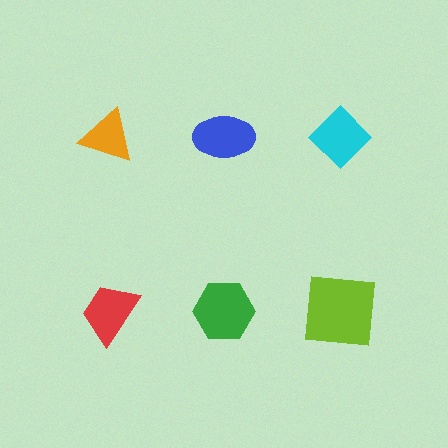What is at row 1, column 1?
An orange triangle.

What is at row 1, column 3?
A cyan diamond.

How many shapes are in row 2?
3 shapes.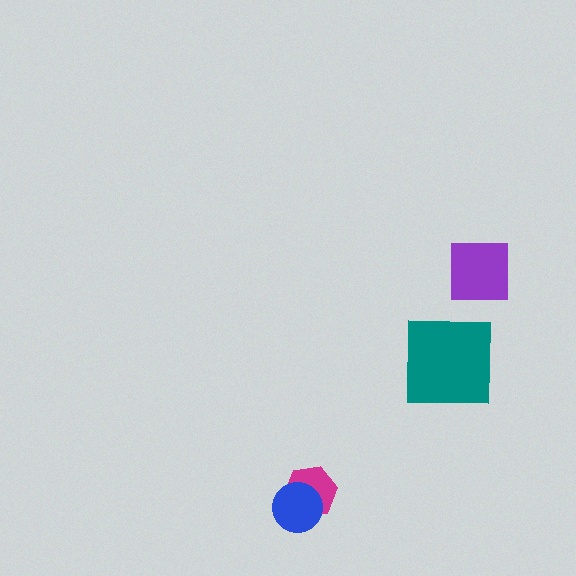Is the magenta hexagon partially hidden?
Yes, it is partially covered by another shape.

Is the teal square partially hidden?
No, no other shape covers it.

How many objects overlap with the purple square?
0 objects overlap with the purple square.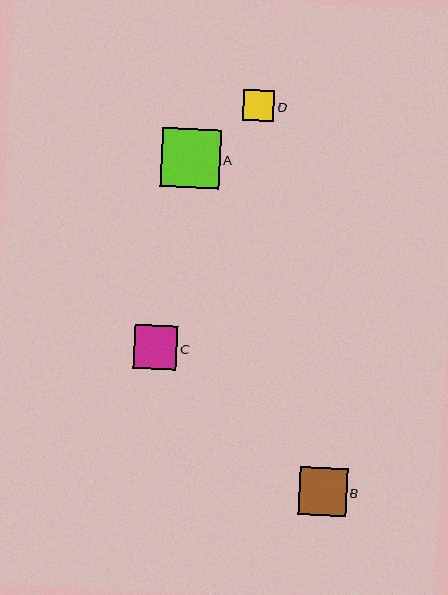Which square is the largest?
Square A is the largest with a size of approximately 58 pixels.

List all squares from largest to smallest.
From largest to smallest: A, B, C, D.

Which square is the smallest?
Square D is the smallest with a size of approximately 31 pixels.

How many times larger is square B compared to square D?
Square B is approximately 1.5 times the size of square D.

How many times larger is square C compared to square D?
Square C is approximately 1.4 times the size of square D.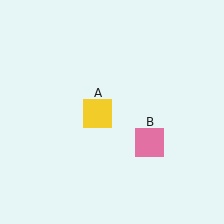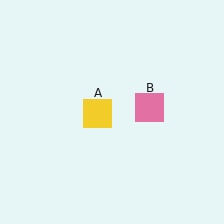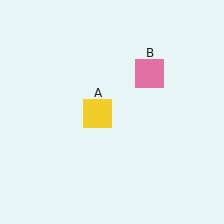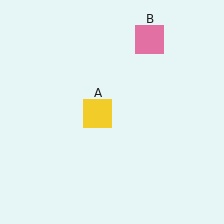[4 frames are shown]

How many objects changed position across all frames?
1 object changed position: pink square (object B).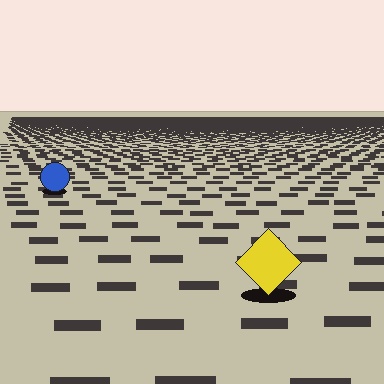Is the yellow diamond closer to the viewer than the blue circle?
Yes. The yellow diamond is closer — you can tell from the texture gradient: the ground texture is coarser near it.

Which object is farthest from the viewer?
The blue circle is farthest from the viewer. It appears smaller and the ground texture around it is denser.